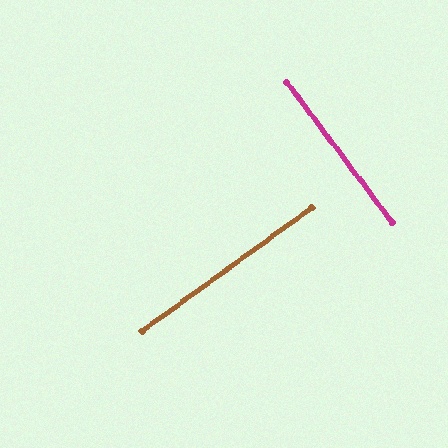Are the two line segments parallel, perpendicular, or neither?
Perpendicular — they meet at approximately 89°.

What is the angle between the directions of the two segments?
Approximately 89 degrees.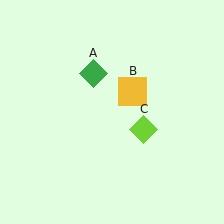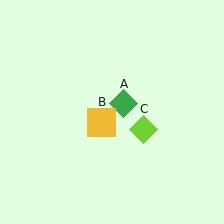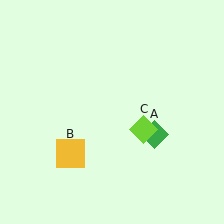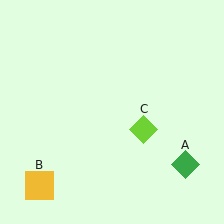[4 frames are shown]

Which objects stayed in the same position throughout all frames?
Lime diamond (object C) remained stationary.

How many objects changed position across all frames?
2 objects changed position: green diamond (object A), yellow square (object B).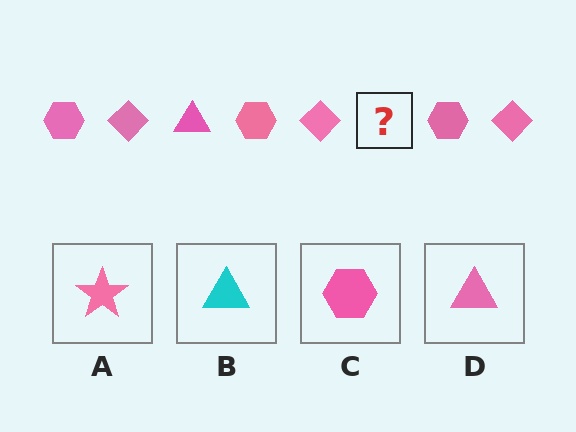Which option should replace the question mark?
Option D.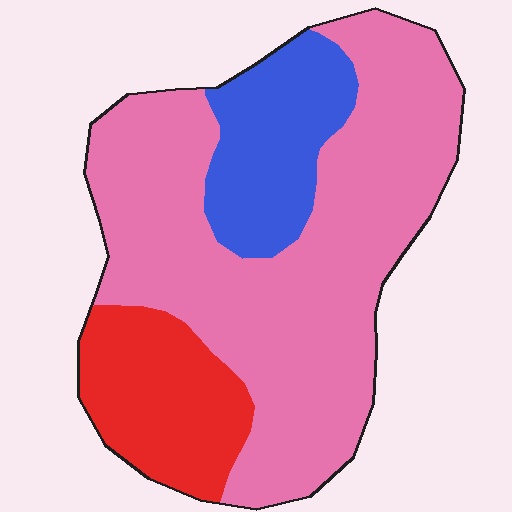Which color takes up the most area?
Pink, at roughly 65%.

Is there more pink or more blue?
Pink.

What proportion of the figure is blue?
Blue takes up between a sixth and a third of the figure.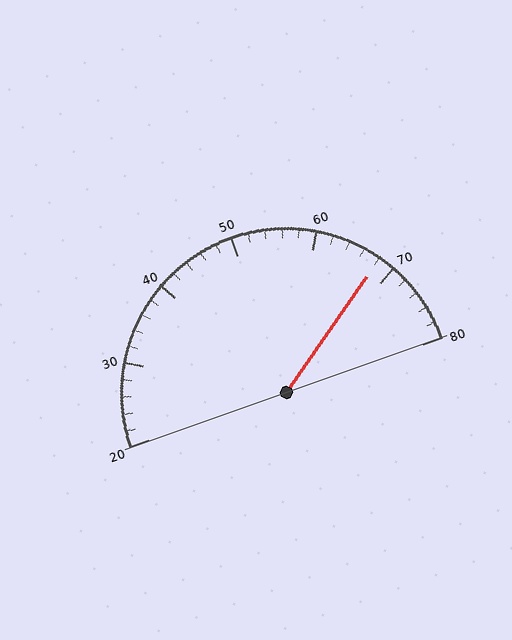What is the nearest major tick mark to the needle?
The nearest major tick mark is 70.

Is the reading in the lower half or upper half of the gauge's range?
The reading is in the upper half of the range (20 to 80).